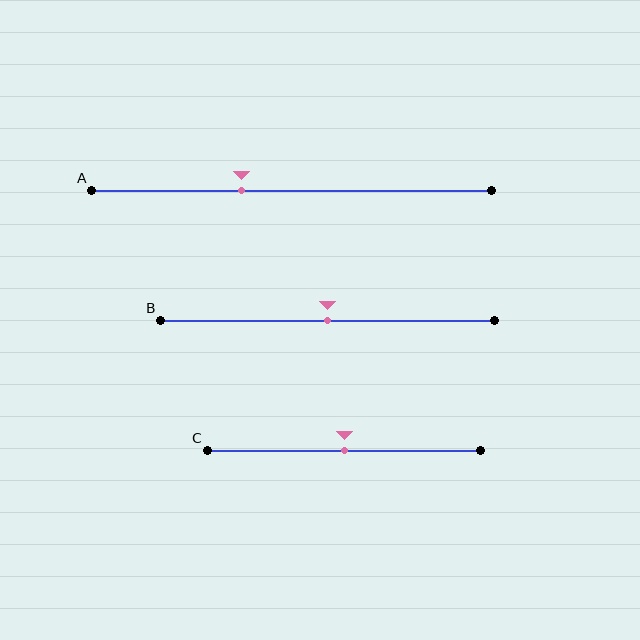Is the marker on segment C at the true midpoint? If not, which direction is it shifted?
Yes, the marker on segment C is at the true midpoint.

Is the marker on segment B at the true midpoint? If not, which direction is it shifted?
Yes, the marker on segment B is at the true midpoint.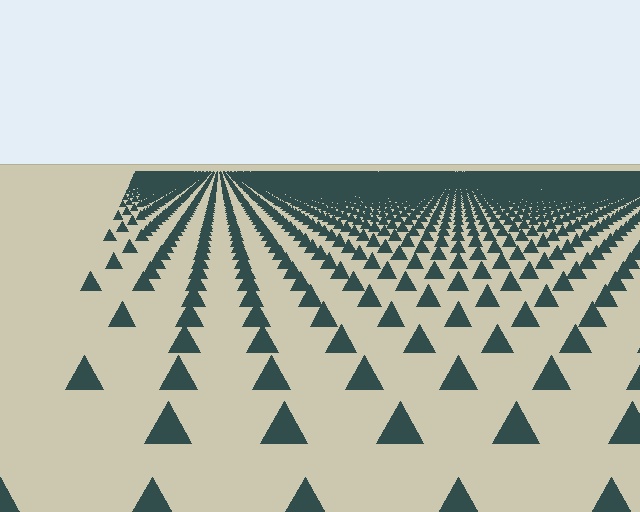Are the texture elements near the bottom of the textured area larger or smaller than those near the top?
Larger. Near the bottom, elements are closer to the viewer and appear at a bigger on-screen size.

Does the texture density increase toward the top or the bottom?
Density increases toward the top.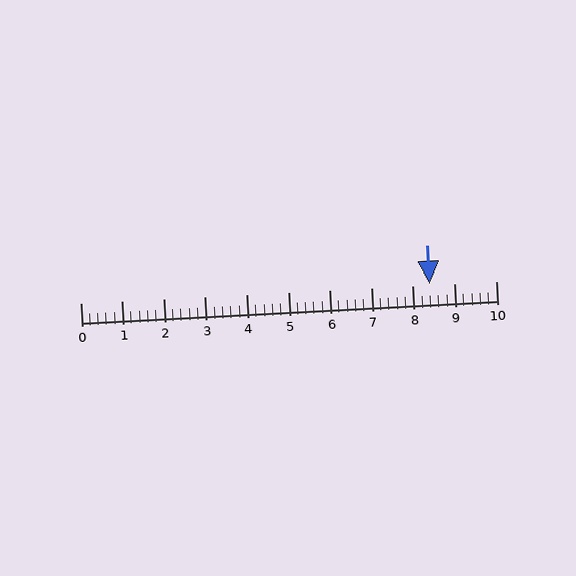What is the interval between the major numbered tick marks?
The major tick marks are spaced 1 units apart.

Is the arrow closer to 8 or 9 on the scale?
The arrow is closer to 8.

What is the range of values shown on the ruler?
The ruler shows values from 0 to 10.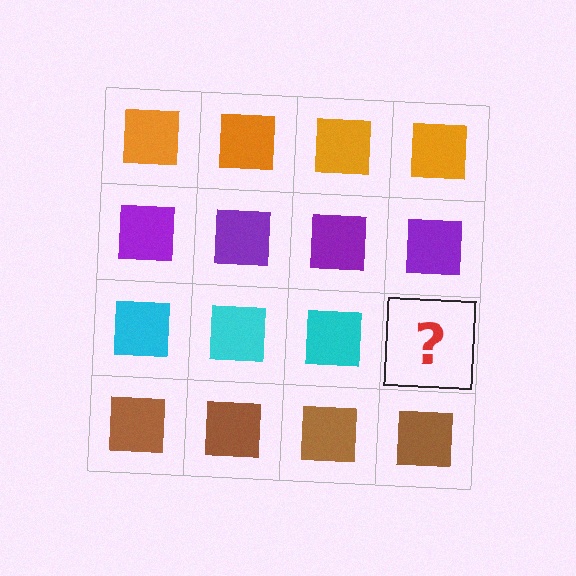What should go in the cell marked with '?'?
The missing cell should contain a cyan square.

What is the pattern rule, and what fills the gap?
The rule is that each row has a consistent color. The gap should be filled with a cyan square.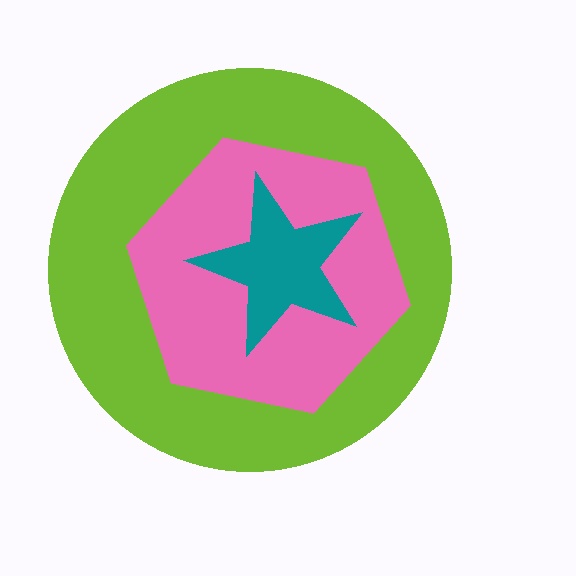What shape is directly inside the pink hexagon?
The teal star.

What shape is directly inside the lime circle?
The pink hexagon.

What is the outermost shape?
The lime circle.